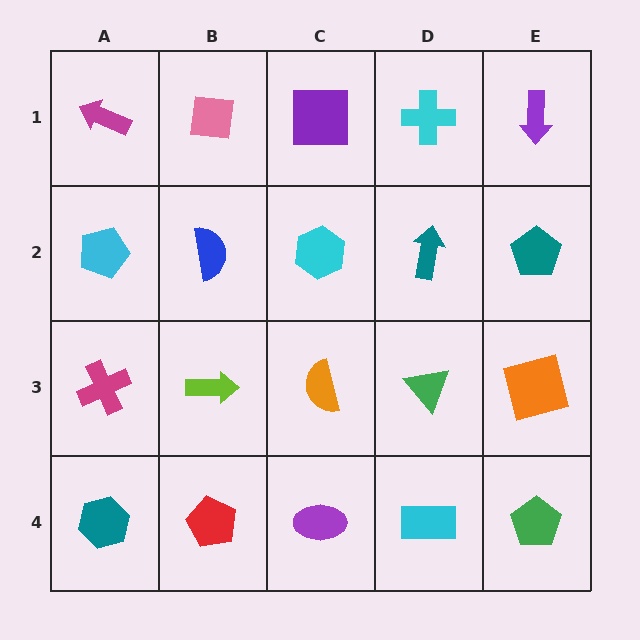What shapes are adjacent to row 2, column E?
A purple arrow (row 1, column E), an orange square (row 3, column E), a teal arrow (row 2, column D).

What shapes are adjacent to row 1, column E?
A teal pentagon (row 2, column E), a cyan cross (row 1, column D).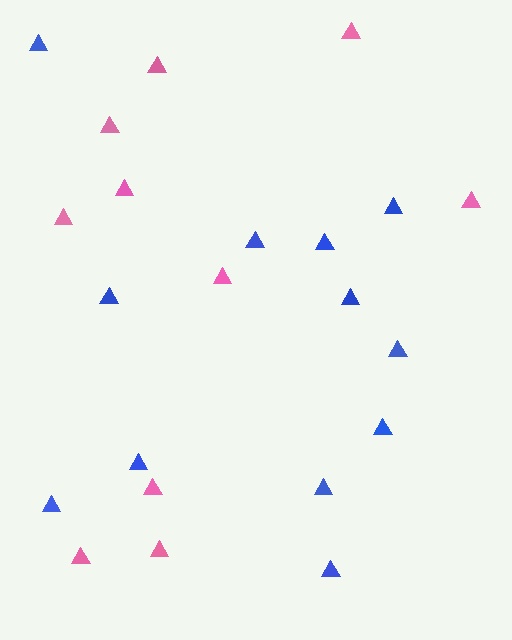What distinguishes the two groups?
There are 2 groups: one group of blue triangles (12) and one group of pink triangles (10).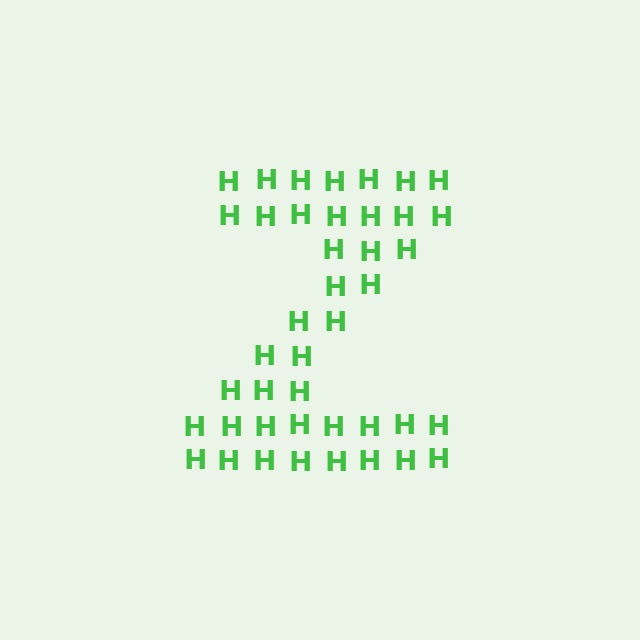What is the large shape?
The large shape is the letter Z.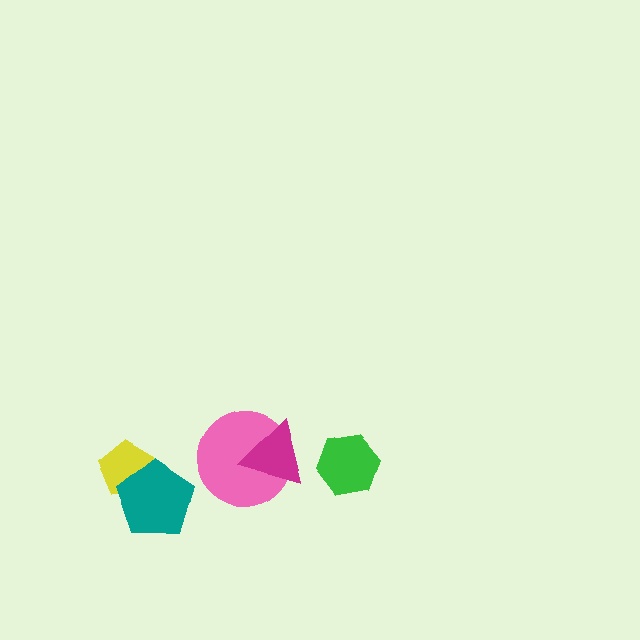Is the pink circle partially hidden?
Yes, it is partially covered by another shape.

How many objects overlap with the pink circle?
1 object overlaps with the pink circle.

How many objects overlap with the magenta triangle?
1 object overlaps with the magenta triangle.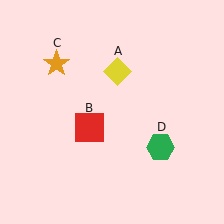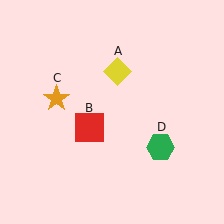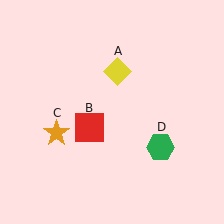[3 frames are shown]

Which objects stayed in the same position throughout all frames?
Yellow diamond (object A) and red square (object B) and green hexagon (object D) remained stationary.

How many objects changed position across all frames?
1 object changed position: orange star (object C).